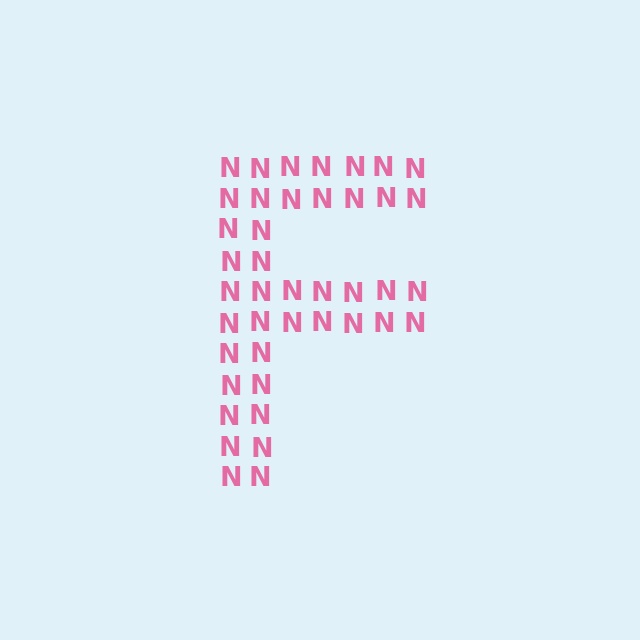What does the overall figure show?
The overall figure shows the letter F.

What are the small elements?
The small elements are letter N's.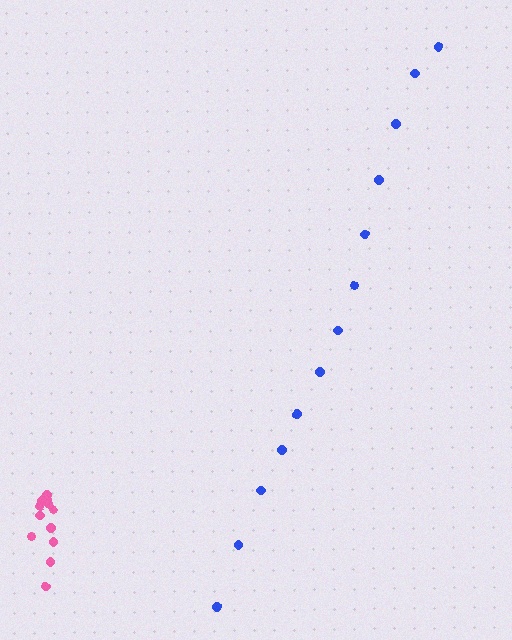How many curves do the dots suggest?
There are 2 distinct paths.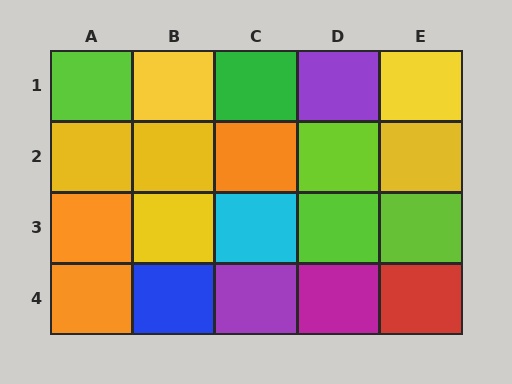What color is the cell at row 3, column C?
Cyan.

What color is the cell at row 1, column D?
Purple.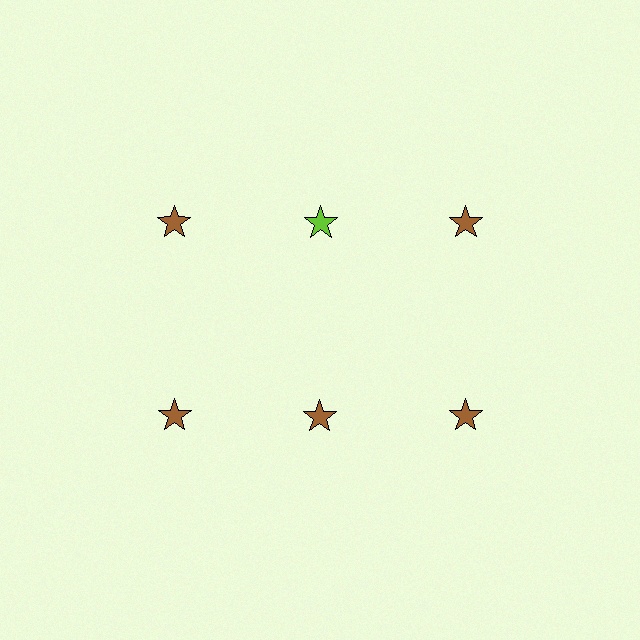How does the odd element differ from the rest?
It has a different color: lime instead of brown.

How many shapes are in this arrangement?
There are 6 shapes arranged in a grid pattern.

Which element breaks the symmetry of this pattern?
The lime star in the top row, second from left column breaks the symmetry. All other shapes are brown stars.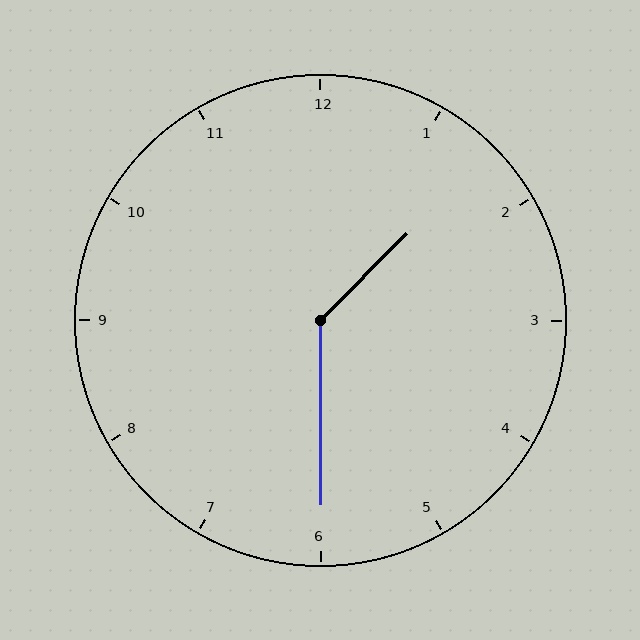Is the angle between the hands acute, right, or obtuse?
It is obtuse.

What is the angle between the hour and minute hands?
Approximately 135 degrees.